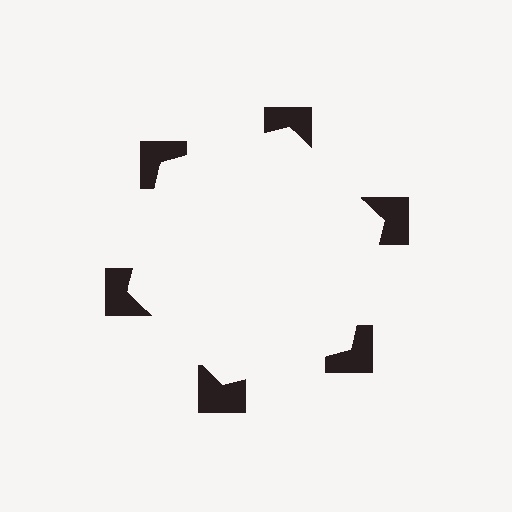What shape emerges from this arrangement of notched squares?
An illusory hexagon — its edges are inferred from the aligned wedge cuts in the notched squares, not physically drawn.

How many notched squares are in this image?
There are 6 — one at each vertex of the illusory hexagon.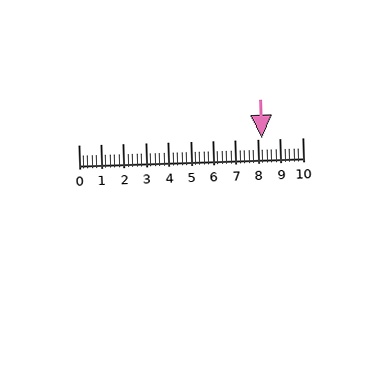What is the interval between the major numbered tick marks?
The major tick marks are spaced 1 units apart.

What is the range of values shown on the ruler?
The ruler shows values from 0 to 10.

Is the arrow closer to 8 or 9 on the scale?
The arrow is closer to 8.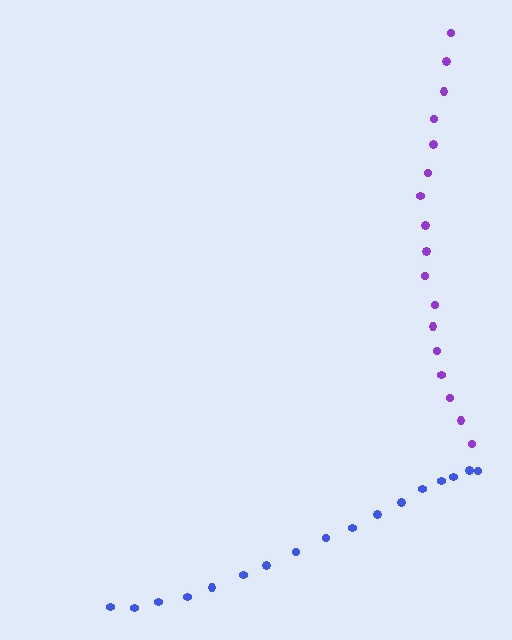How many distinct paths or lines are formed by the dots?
There are 2 distinct paths.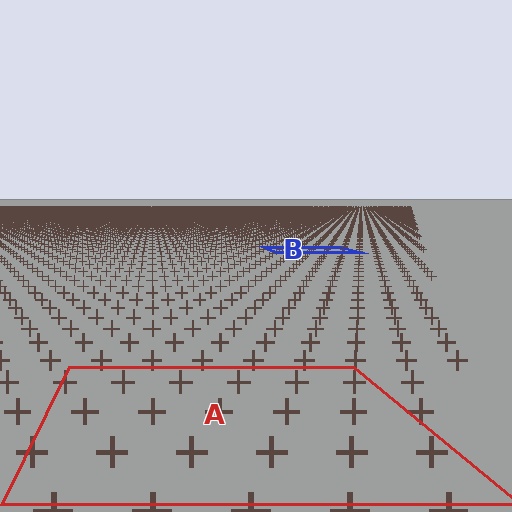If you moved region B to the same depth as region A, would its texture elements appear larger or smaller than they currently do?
They would appear larger. At a closer depth, the same texture elements are projected at a bigger on-screen size.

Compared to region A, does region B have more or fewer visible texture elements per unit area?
Region B has more texture elements per unit area — they are packed more densely because it is farther away.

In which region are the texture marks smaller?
The texture marks are smaller in region B, because it is farther away.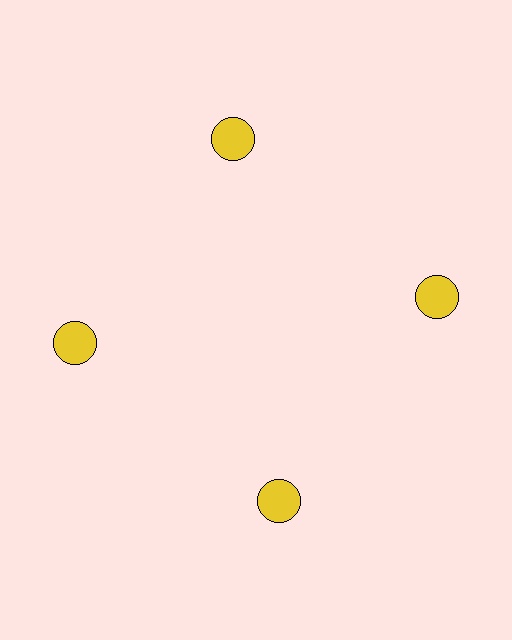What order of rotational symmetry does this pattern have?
This pattern has 4-fold rotational symmetry.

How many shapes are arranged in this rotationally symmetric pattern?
There are 4 shapes, arranged in 4 groups of 1.